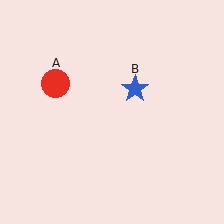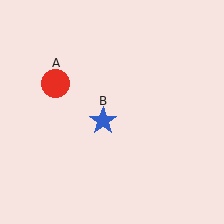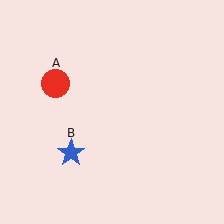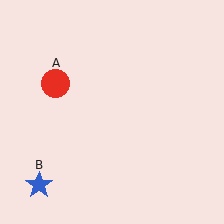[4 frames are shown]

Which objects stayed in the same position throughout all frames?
Red circle (object A) remained stationary.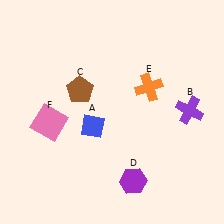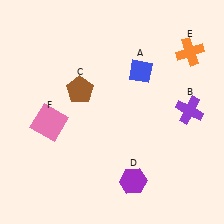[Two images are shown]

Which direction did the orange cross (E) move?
The orange cross (E) moved right.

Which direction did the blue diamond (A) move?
The blue diamond (A) moved up.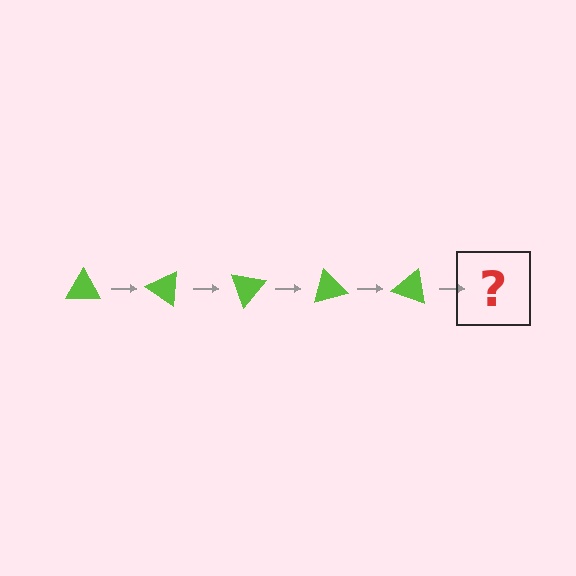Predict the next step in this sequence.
The next step is a lime triangle rotated 175 degrees.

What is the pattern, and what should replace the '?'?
The pattern is that the triangle rotates 35 degrees each step. The '?' should be a lime triangle rotated 175 degrees.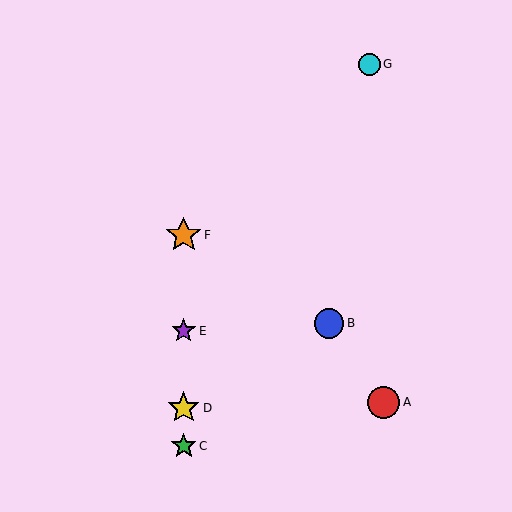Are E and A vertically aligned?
No, E is at x≈184 and A is at x≈384.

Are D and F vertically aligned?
Yes, both are at x≈184.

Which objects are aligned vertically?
Objects C, D, E, F are aligned vertically.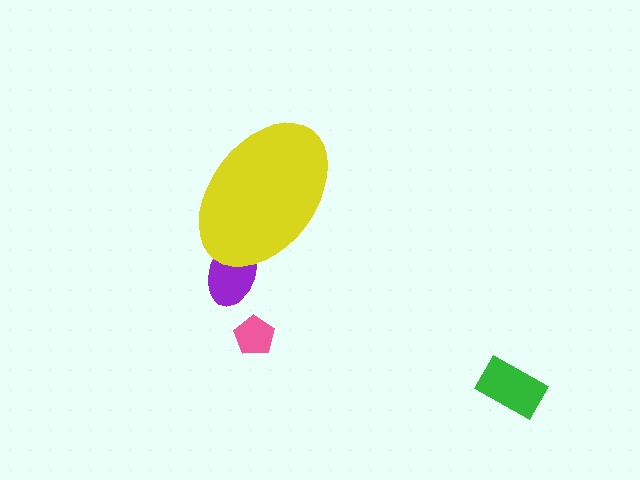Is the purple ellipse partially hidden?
Yes, the purple ellipse is partially hidden behind the yellow ellipse.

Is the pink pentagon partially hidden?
No, the pink pentagon is fully visible.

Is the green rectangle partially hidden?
No, the green rectangle is fully visible.